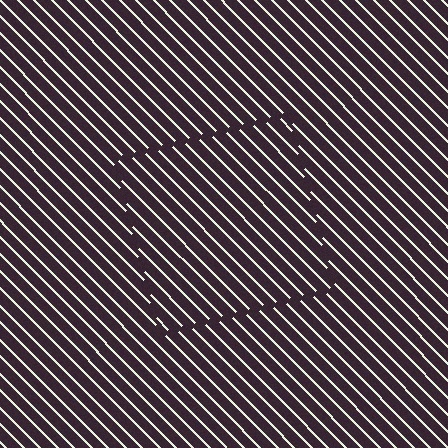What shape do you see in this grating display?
An illusory square. The interior of the shape contains the same grating, shifted by half a period — the contour is defined by the phase discontinuity where line-ends from the inner and outer gratings abut.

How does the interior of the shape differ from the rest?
The interior of the shape contains the same grating, shifted by half a period — the contour is defined by the phase discontinuity where line-ends from the inner and outer gratings abut.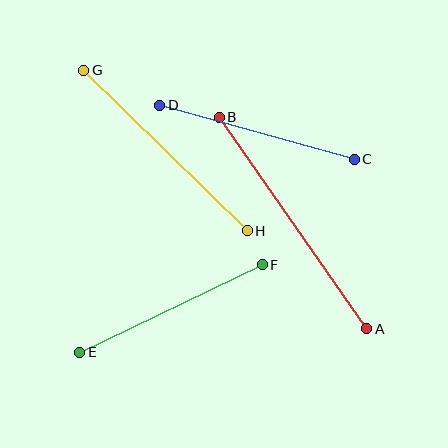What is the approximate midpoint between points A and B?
The midpoint is at approximately (293, 223) pixels.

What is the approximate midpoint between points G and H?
The midpoint is at approximately (166, 150) pixels.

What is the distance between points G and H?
The distance is approximately 229 pixels.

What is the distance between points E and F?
The distance is approximately 202 pixels.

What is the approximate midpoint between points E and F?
The midpoint is at approximately (171, 309) pixels.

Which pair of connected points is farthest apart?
Points A and B are farthest apart.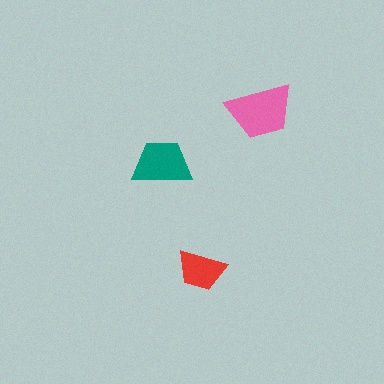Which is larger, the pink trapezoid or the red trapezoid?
The pink one.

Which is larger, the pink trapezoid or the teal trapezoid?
The pink one.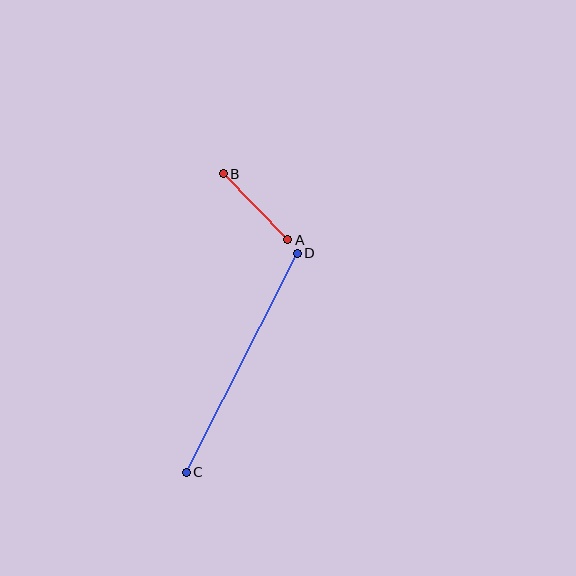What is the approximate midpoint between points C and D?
The midpoint is at approximately (242, 363) pixels.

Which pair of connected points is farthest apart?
Points C and D are farthest apart.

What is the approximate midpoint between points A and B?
The midpoint is at approximately (255, 207) pixels.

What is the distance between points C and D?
The distance is approximately 245 pixels.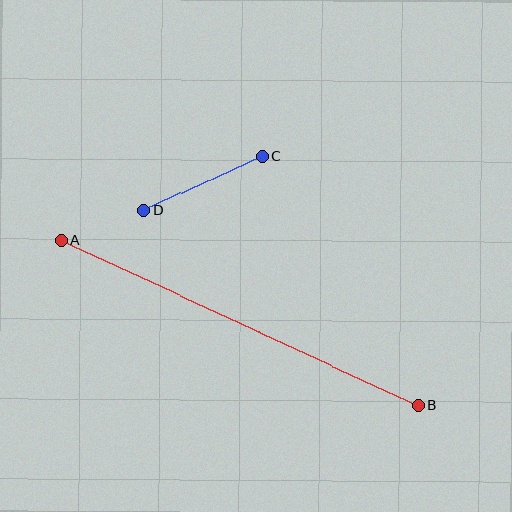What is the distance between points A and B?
The distance is approximately 393 pixels.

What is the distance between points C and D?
The distance is approximately 130 pixels.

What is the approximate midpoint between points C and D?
The midpoint is at approximately (203, 184) pixels.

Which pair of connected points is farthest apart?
Points A and B are farthest apart.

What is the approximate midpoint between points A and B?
The midpoint is at approximately (240, 323) pixels.